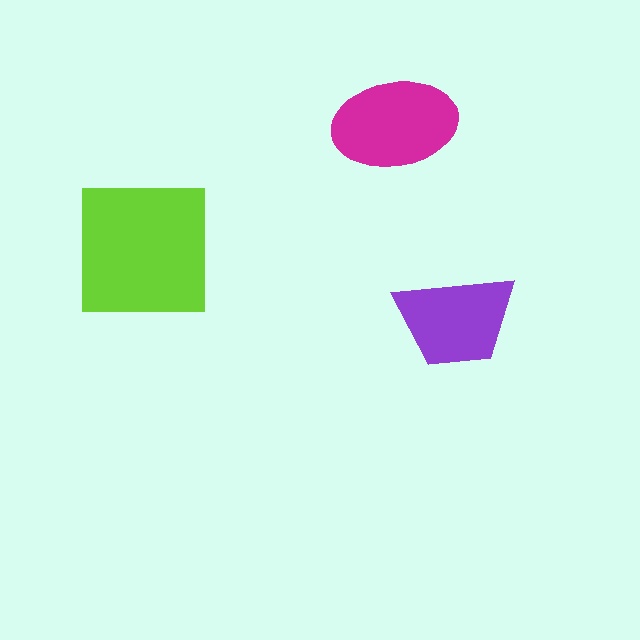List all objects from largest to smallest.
The lime square, the magenta ellipse, the purple trapezoid.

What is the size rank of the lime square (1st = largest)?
1st.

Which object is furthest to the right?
The purple trapezoid is rightmost.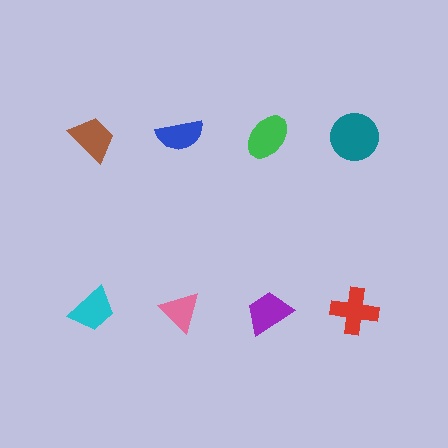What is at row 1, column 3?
A green ellipse.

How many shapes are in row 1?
4 shapes.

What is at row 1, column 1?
A brown trapezoid.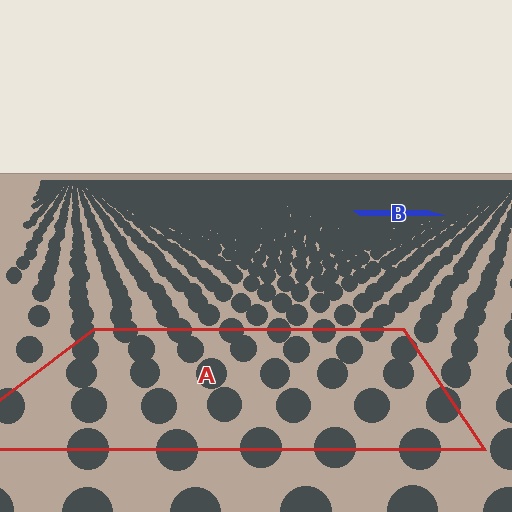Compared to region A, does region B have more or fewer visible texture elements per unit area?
Region B has more texture elements per unit area — they are packed more densely because it is farther away.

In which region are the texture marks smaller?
The texture marks are smaller in region B, because it is farther away.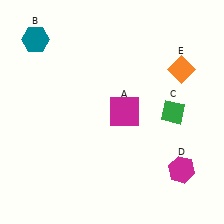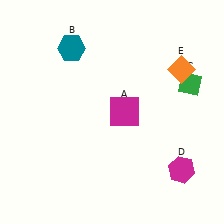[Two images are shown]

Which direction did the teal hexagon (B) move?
The teal hexagon (B) moved right.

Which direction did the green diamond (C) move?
The green diamond (C) moved up.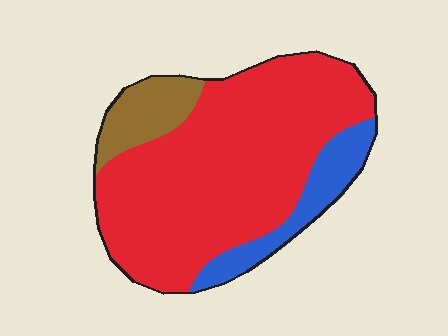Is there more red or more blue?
Red.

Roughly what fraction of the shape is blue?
Blue covers about 15% of the shape.